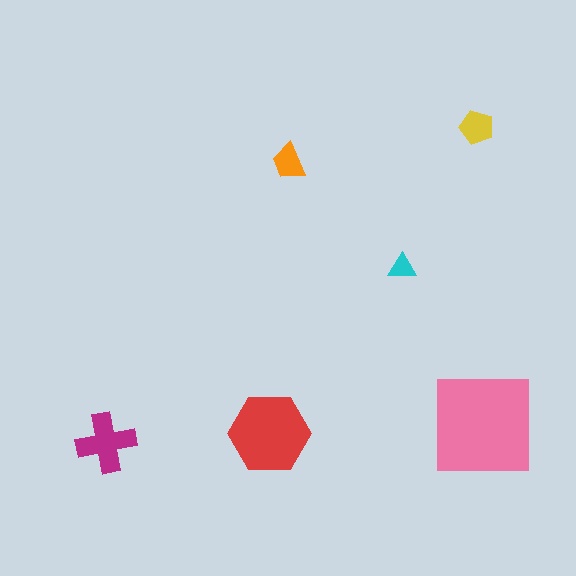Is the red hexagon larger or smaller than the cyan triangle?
Larger.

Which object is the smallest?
The cyan triangle.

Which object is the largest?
The pink square.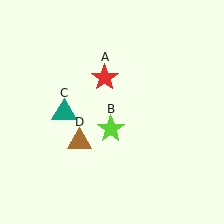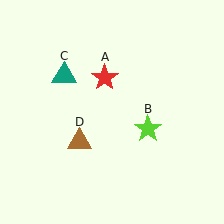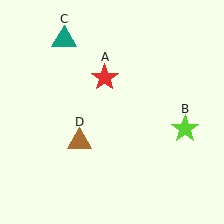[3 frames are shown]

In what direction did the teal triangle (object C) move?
The teal triangle (object C) moved up.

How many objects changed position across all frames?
2 objects changed position: lime star (object B), teal triangle (object C).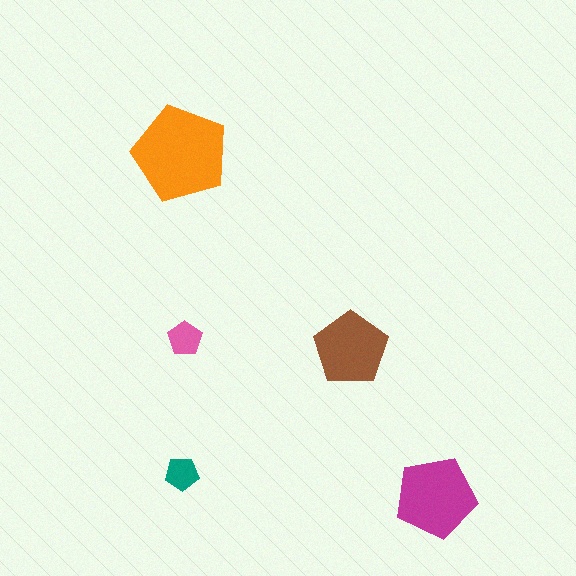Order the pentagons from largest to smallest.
the orange one, the magenta one, the brown one, the pink one, the teal one.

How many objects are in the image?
There are 5 objects in the image.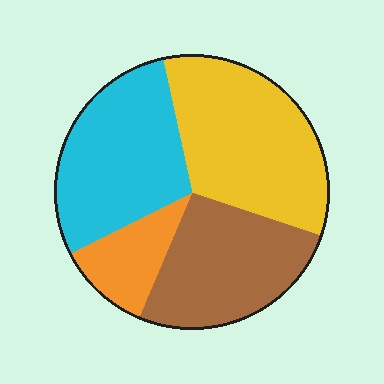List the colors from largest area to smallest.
From largest to smallest: yellow, cyan, brown, orange.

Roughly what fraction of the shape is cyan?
Cyan covers 29% of the shape.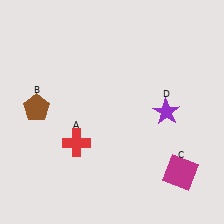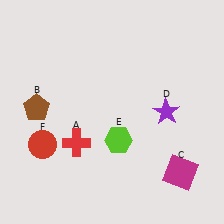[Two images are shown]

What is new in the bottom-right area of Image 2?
A lime hexagon (E) was added in the bottom-right area of Image 2.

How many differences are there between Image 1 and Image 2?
There are 2 differences between the two images.